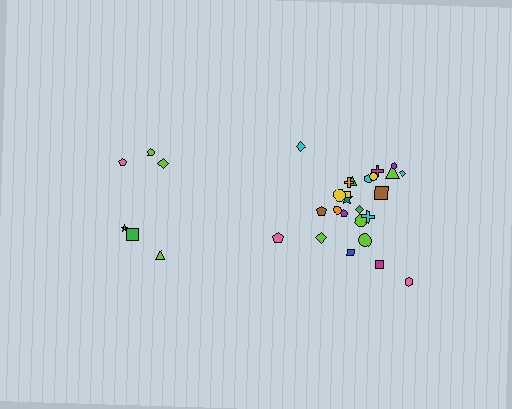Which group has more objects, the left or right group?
The right group.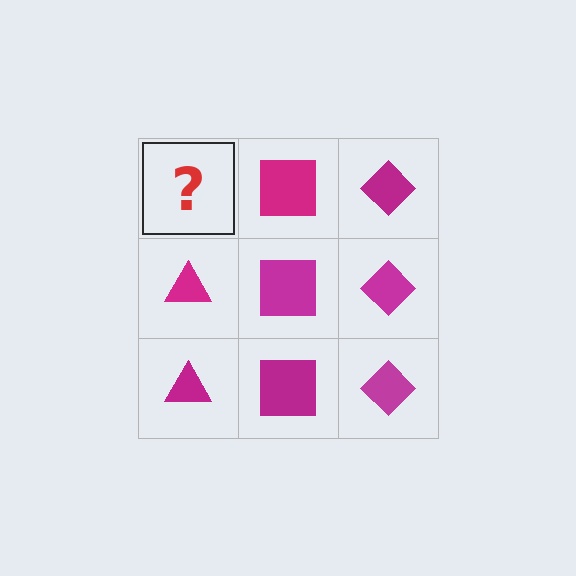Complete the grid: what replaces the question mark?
The question mark should be replaced with a magenta triangle.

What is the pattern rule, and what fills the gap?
The rule is that each column has a consistent shape. The gap should be filled with a magenta triangle.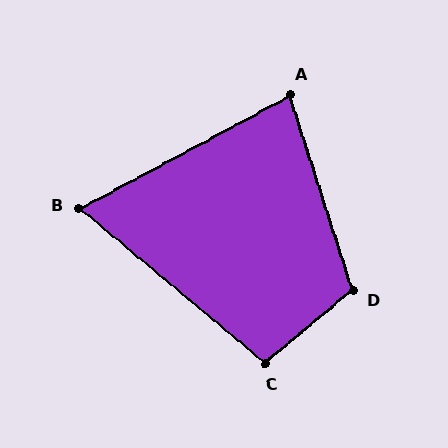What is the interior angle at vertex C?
Approximately 101 degrees (obtuse).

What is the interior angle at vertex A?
Approximately 79 degrees (acute).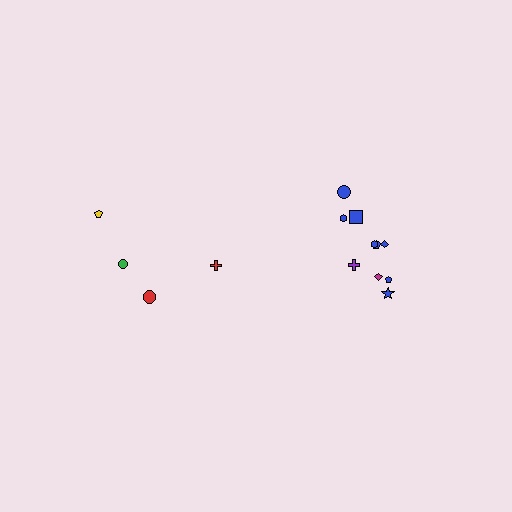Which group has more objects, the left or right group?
The right group.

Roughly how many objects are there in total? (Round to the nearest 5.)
Roughly 15 objects in total.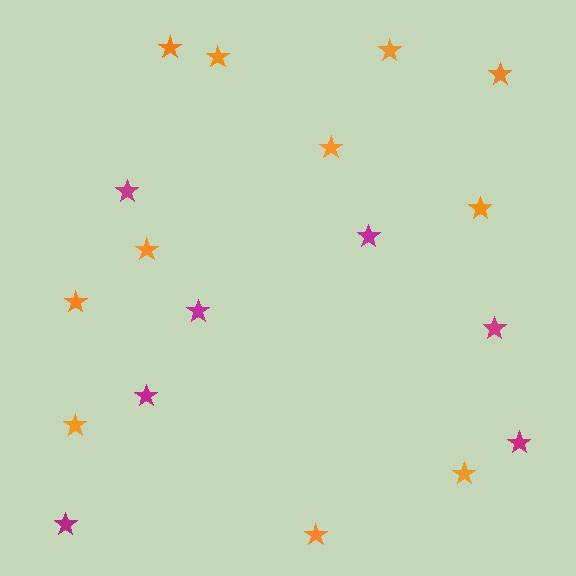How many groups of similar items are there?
There are 2 groups: one group of magenta stars (7) and one group of orange stars (11).